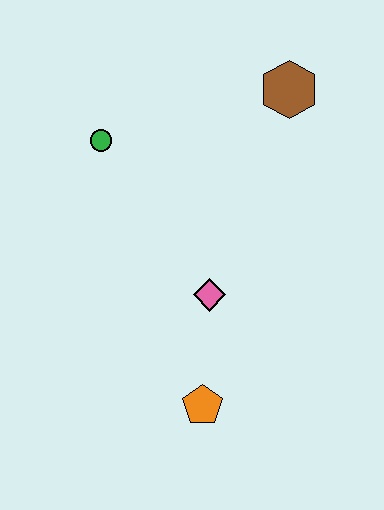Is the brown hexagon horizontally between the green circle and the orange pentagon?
No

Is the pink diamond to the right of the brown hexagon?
No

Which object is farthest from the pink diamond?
The brown hexagon is farthest from the pink diamond.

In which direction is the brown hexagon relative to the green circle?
The brown hexagon is to the right of the green circle.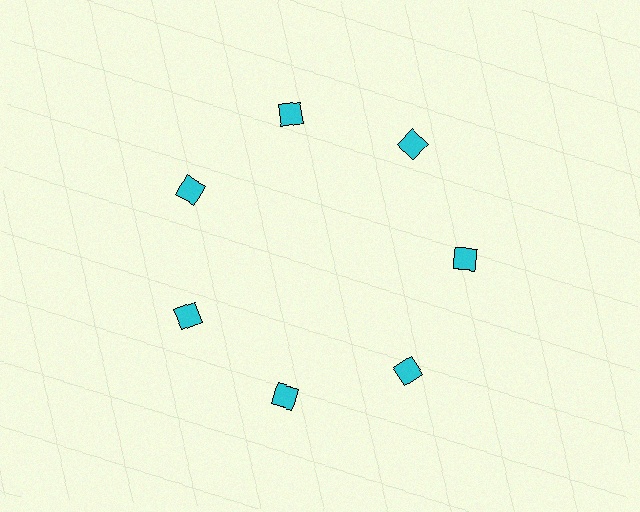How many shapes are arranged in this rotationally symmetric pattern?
There are 7 shapes, arranged in 7 groups of 1.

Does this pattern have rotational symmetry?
Yes, this pattern has 7-fold rotational symmetry. It looks the same after rotating 51 degrees around the center.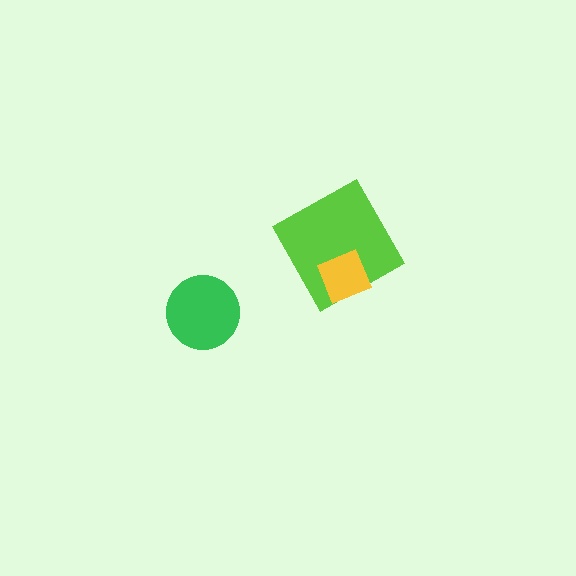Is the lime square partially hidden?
Yes, it is partially covered by another shape.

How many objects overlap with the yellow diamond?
1 object overlaps with the yellow diamond.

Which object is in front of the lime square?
The yellow diamond is in front of the lime square.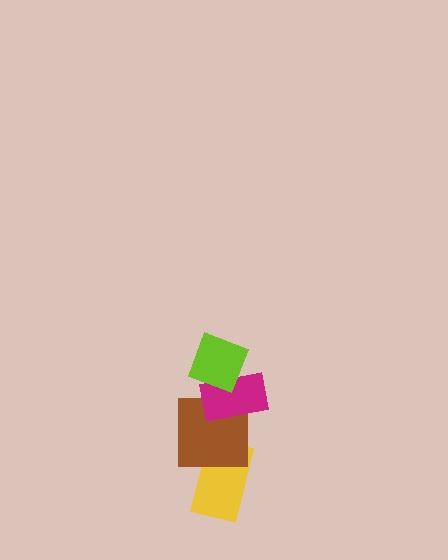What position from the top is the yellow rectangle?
The yellow rectangle is 4th from the top.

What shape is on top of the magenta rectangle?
The lime diamond is on top of the magenta rectangle.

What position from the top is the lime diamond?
The lime diamond is 1st from the top.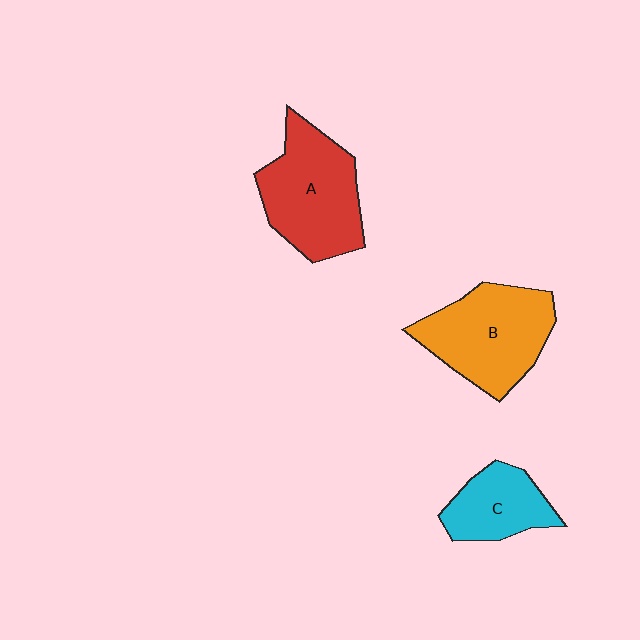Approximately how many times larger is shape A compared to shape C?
Approximately 1.7 times.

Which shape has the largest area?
Shape A (red).